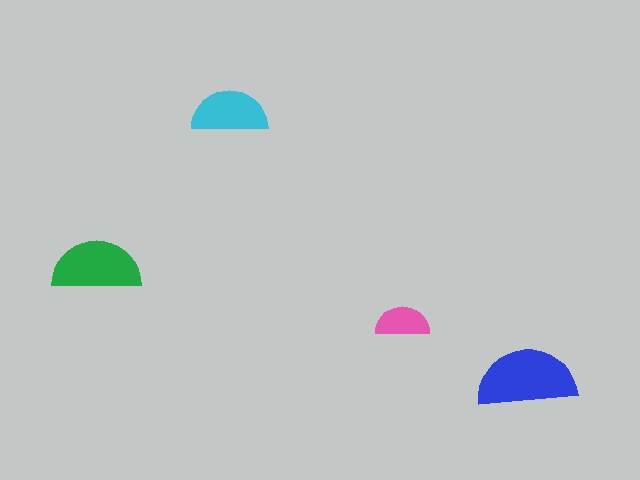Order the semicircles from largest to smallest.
the blue one, the green one, the cyan one, the pink one.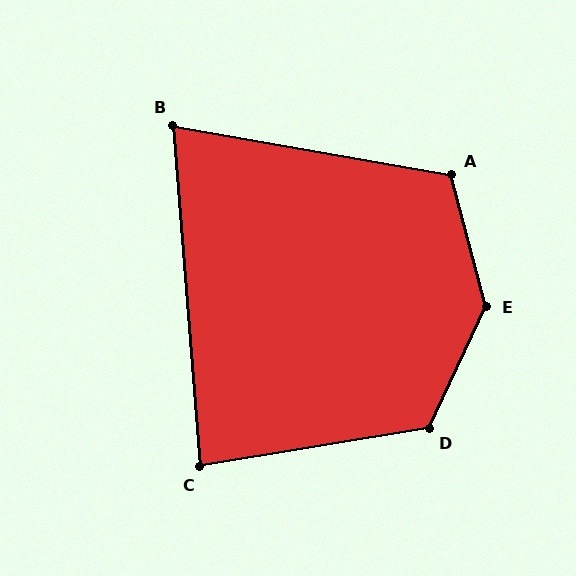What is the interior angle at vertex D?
Approximately 124 degrees (obtuse).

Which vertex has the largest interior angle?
E, at approximately 140 degrees.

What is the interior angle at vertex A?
Approximately 115 degrees (obtuse).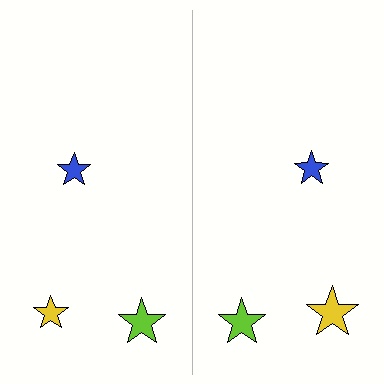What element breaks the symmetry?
The yellow star on the right side has a different size than its mirror counterpart.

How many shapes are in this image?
There are 6 shapes in this image.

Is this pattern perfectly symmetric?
No, the pattern is not perfectly symmetric. The yellow star on the right side has a different size than its mirror counterpart.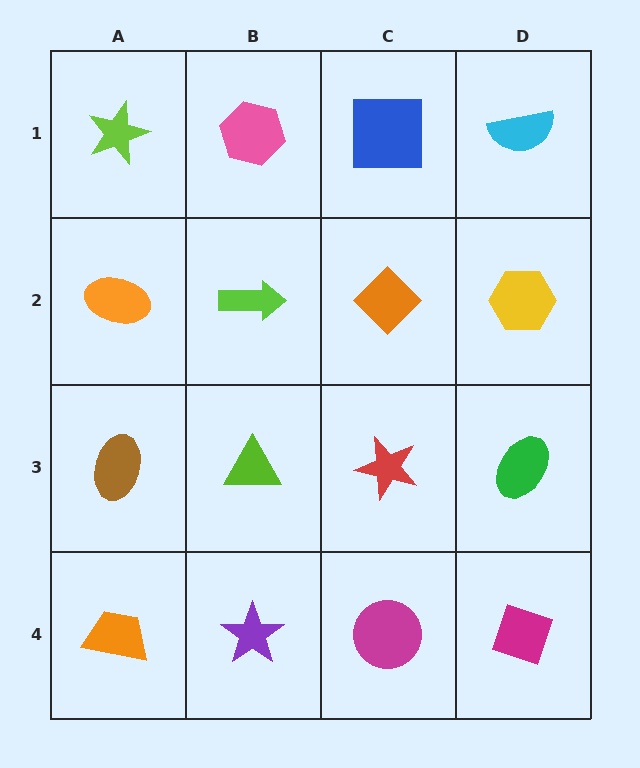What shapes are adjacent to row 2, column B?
A pink hexagon (row 1, column B), a lime triangle (row 3, column B), an orange ellipse (row 2, column A), an orange diamond (row 2, column C).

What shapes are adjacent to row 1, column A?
An orange ellipse (row 2, column A), a pink hexagon (row 1, column B).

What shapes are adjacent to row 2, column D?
A cyan semicircle (row 1, column D), a green ellipse (row 3, column D), an orange diamond (row 2, column C).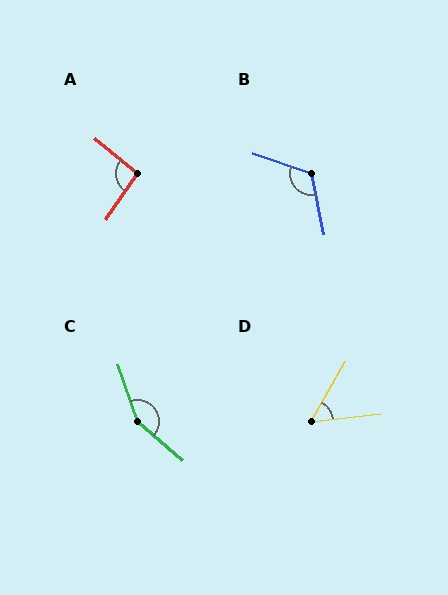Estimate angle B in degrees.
Approximately 120 degrees.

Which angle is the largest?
C, at approximately 150 degrees.